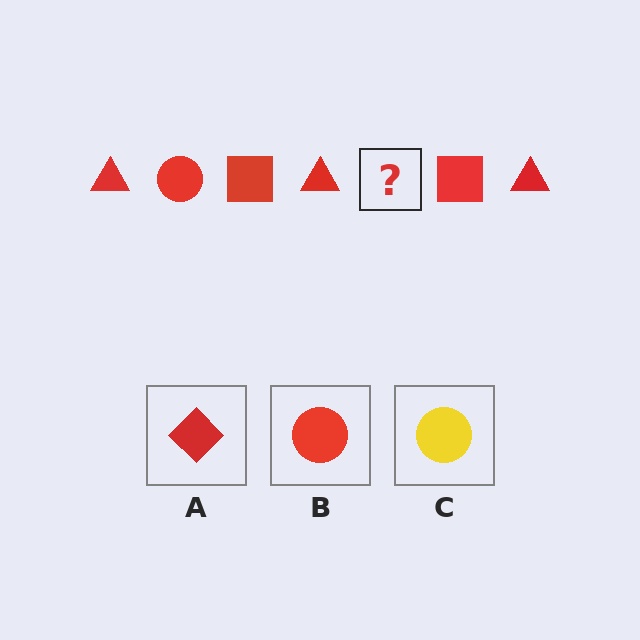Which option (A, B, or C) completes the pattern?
B.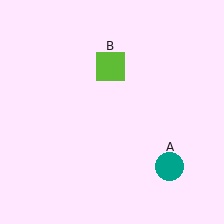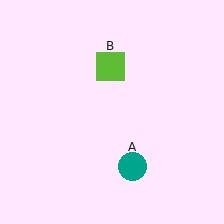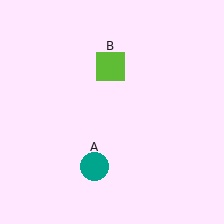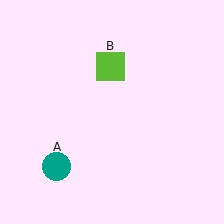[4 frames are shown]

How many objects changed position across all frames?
1 object changed position: teal circle (object A).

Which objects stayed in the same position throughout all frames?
Lime square (object B) remained stationary.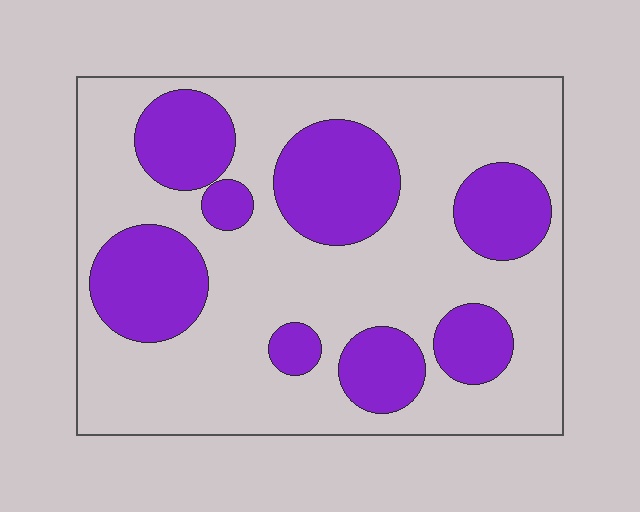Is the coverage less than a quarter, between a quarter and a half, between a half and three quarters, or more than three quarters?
Between a quarter and a half.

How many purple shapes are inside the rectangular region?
8.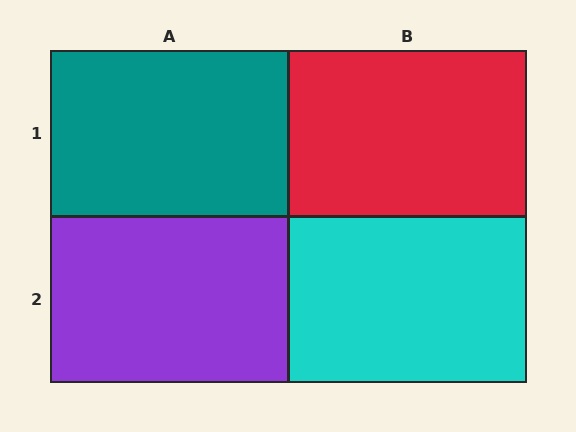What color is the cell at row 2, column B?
Cyan.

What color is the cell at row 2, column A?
Purple.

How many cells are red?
1 cell is red.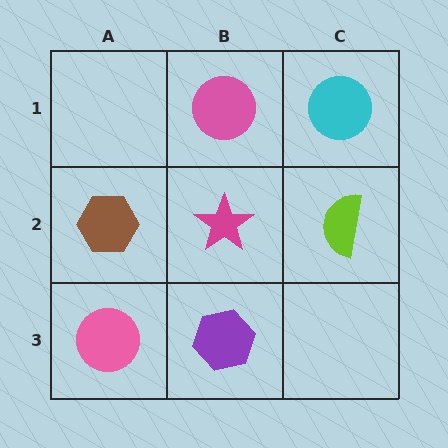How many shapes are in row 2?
3 shapes.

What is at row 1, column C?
A cyan circle.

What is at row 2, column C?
A lime semicircle.